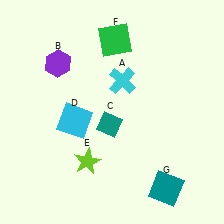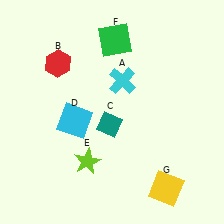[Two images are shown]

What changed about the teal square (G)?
In Image 1, G is teal. In Image 2, it changed to yellow.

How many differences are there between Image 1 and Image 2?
There are 2 differences between the two images.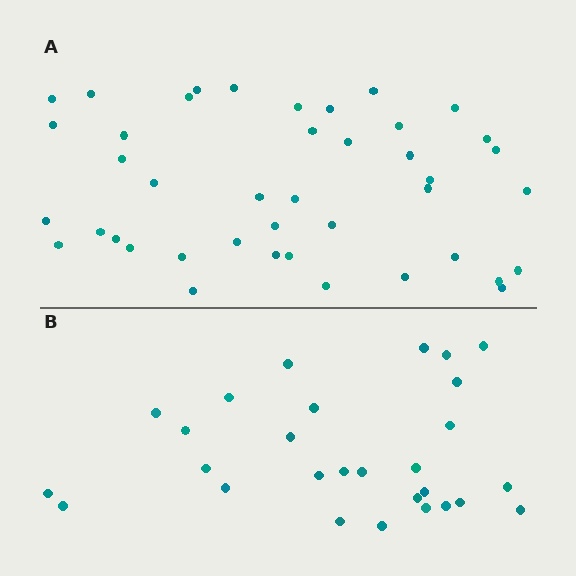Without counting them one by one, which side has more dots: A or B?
Region A (the top region) has more dots.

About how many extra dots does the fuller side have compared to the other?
Region A has approximately 15 more dots than region B.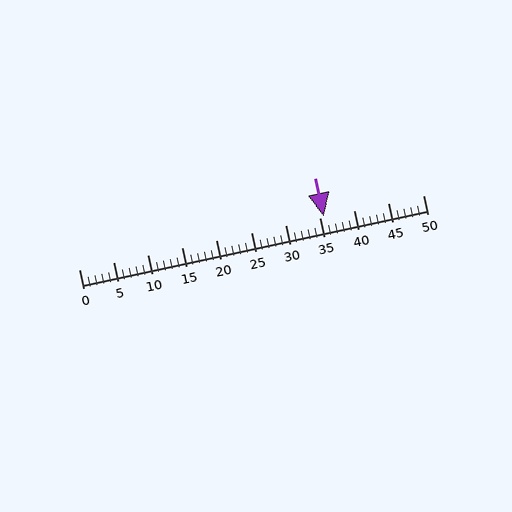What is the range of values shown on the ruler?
The ruler shows values from 0 to 50.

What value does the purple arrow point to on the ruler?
The purple arrow points to approximately 36.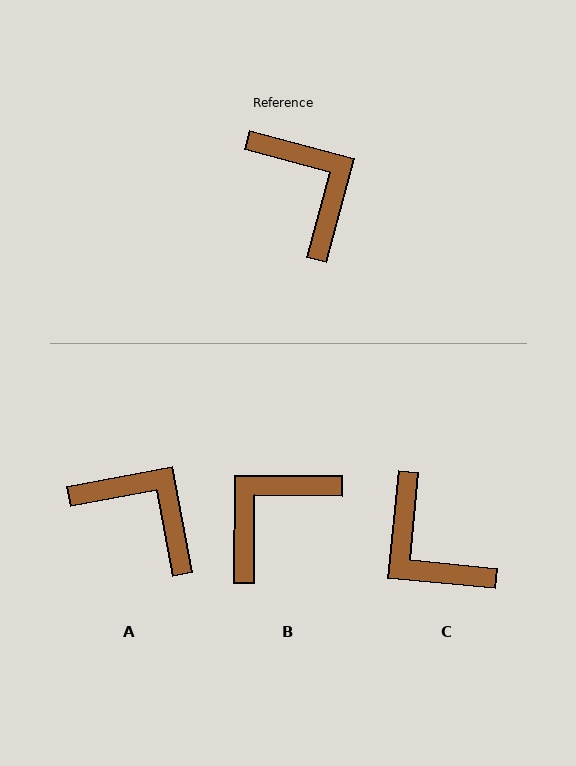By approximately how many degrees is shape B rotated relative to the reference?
Approximately 105 degrees counter-clockwise.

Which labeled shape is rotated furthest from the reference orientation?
C, about 170 degrees away.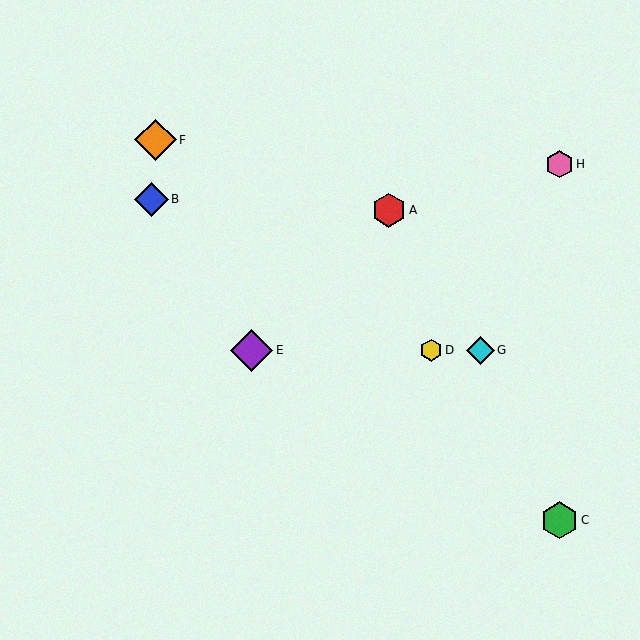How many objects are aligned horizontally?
3 objects (D, E, G) are aligned horizontally.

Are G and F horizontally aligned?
No, G is at y≈350 and F is at y≈140.